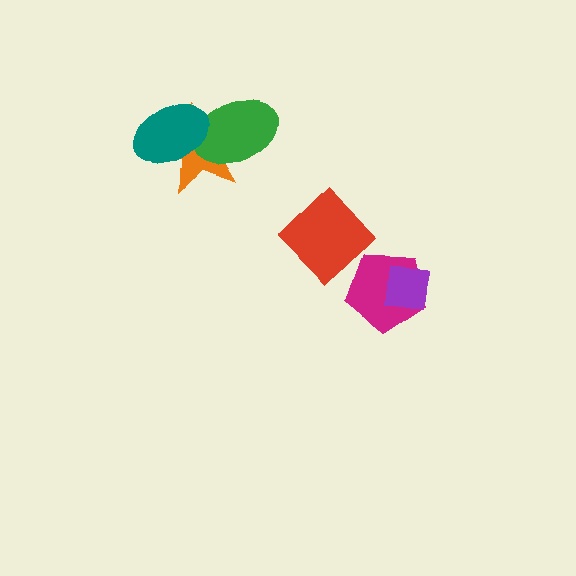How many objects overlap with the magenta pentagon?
2 objects overlap with the magenta pentagon.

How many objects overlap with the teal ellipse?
2 objects overlap with the teal ellipse.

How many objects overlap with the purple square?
1 object overlaps with the purple square.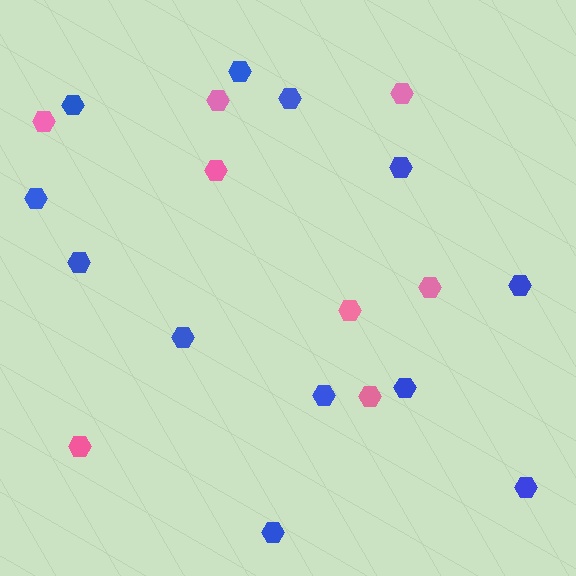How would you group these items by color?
There are 2 groups: one group of pink hexagons (8) and one group of blue hexagons (12).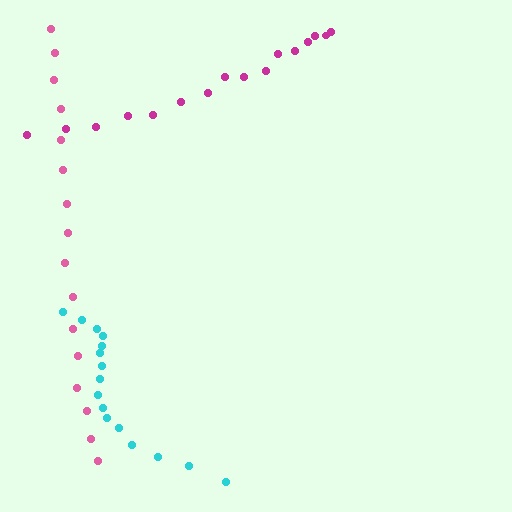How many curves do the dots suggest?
There are 3 distinct paths.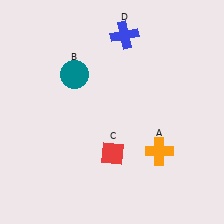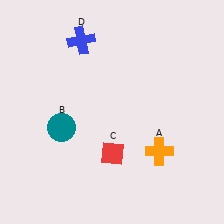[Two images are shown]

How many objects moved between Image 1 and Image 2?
2 objects moved between the two images.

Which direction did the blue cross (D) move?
The blue cross (D) moved left.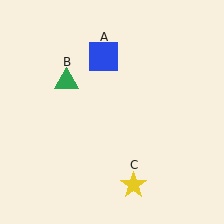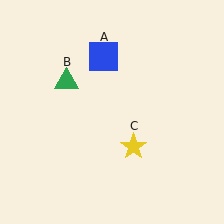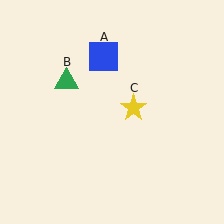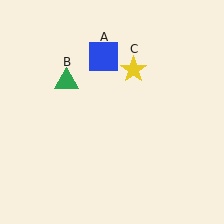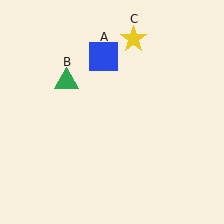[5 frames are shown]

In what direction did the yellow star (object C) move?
The yellow star (object C) moved up.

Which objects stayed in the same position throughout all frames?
Blue square (object A) and green triangle (object B) remained stationary.